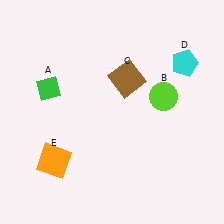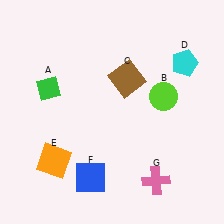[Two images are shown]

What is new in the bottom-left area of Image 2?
A blue square (F) was added in the bottom-left area of Image 2.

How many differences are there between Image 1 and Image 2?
There are 2 differences between the two images.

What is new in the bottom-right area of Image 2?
A pink cross (G) was added in the bottom-right area of Image 2.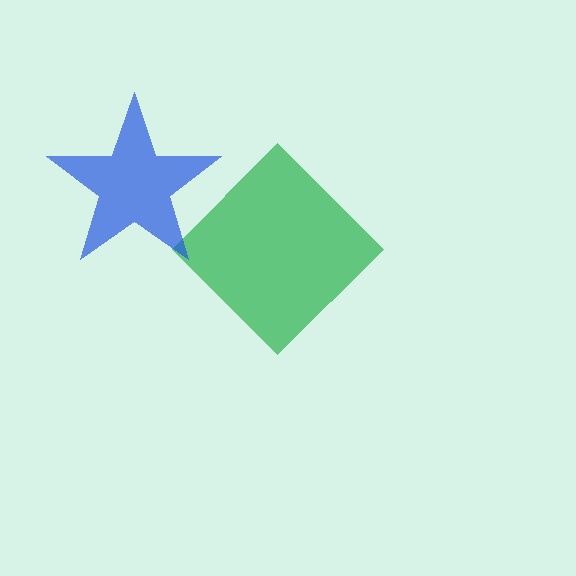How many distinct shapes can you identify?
There are 2 distinct shapes: a green diamond, a blue star.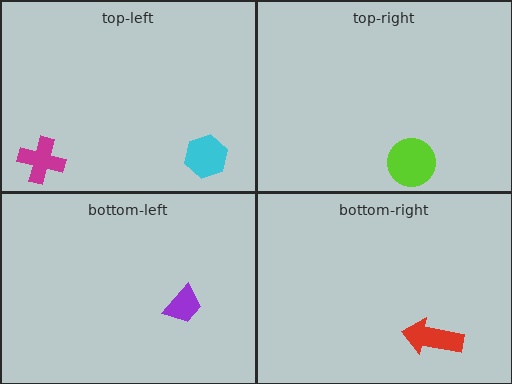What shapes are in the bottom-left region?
The purple trapezoid.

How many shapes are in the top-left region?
2.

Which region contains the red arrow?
The bottom-right region.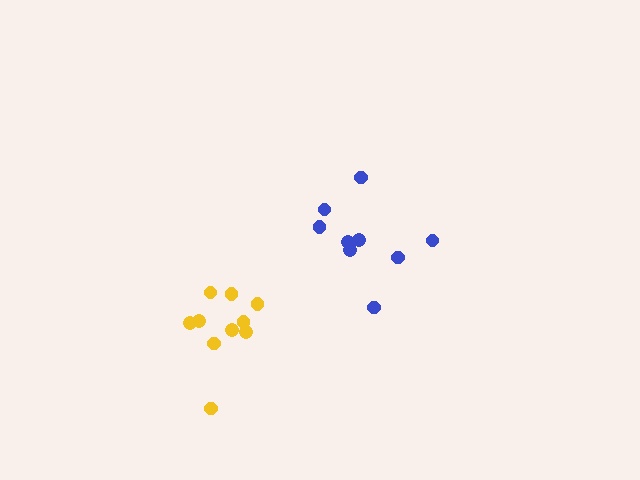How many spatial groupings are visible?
There are 2 spatial groupings.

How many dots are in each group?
Group 1: 9 dots, Group 2: 10 dots (19 total).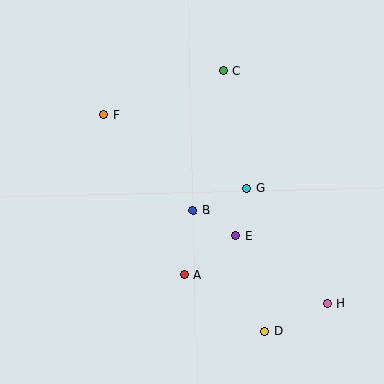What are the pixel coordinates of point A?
Point A is at (184, 275).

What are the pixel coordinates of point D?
Point D is at (265, 332).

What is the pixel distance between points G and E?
The distance between G and E is 49 pixels.